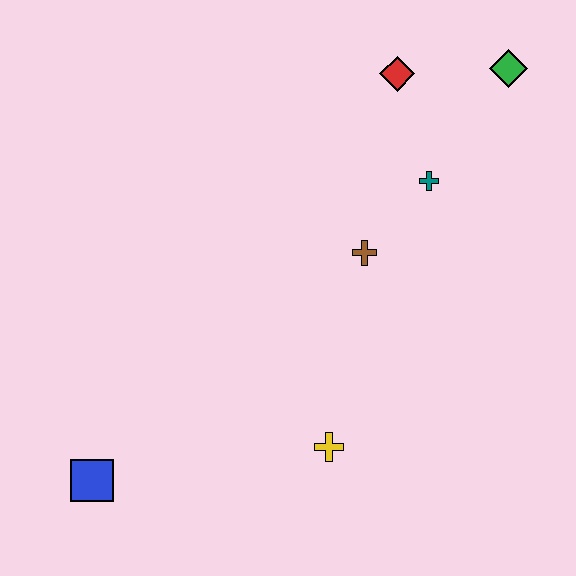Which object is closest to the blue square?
The yellow cross is closest to the blue square.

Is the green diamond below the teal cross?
No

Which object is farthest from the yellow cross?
The green diamond is farthest from the yellow cross.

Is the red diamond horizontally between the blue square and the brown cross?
No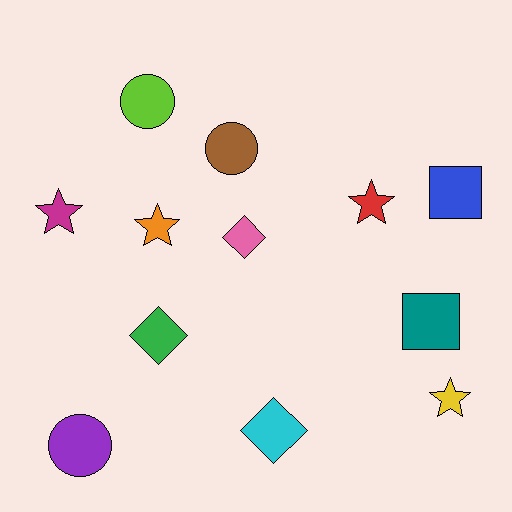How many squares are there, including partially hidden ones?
There are 2 squares.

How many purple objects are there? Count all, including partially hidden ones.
There is 1 purple object.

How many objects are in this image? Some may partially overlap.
There are 12 objects.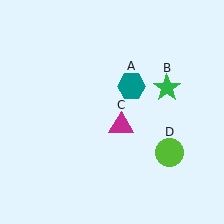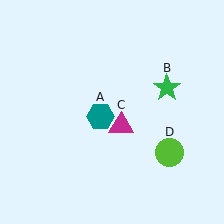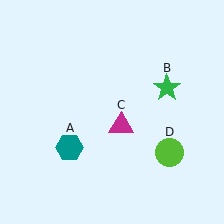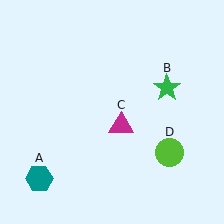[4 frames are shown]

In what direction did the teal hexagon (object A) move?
The teal hexagon (object A) moved down and to the left.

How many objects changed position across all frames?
1 object changed position: teal hexagon (object A).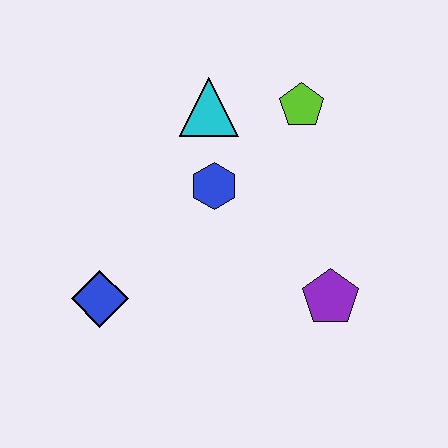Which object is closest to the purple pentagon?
The blue hexagon is closest to the purple pentagon.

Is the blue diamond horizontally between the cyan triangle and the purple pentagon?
No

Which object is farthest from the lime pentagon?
The blue diamond is farthest from the lime pentagon.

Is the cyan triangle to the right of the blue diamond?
Yes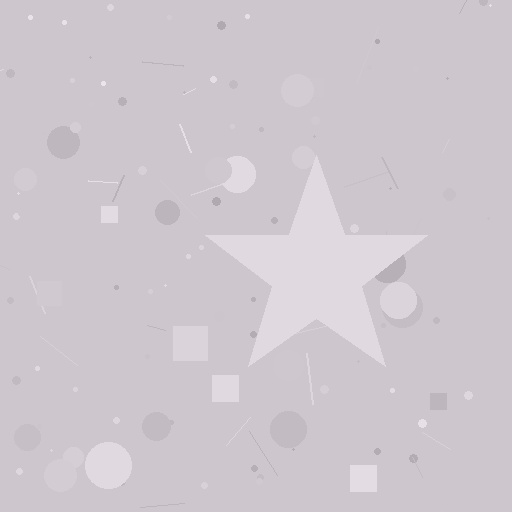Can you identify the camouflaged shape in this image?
The camouflaged shape is a star.